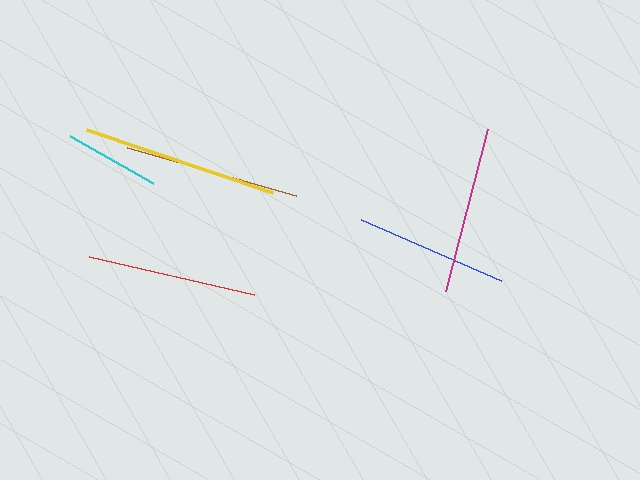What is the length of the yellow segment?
The yellow segment is approximately 197 pixels long.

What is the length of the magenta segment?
The magenta segment is approximately 167 pixels long.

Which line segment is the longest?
The yellow line is the longest at approximately 197 pixels.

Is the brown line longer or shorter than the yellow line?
The yellow line is longer than the brown line.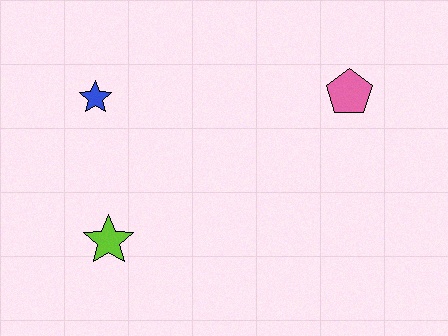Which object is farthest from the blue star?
The pink pentagon is farthest from the blue star.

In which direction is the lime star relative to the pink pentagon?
The lime star is to the left of the pink pentagon.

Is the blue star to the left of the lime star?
Yes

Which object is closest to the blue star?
The lime star is closest to the blue star.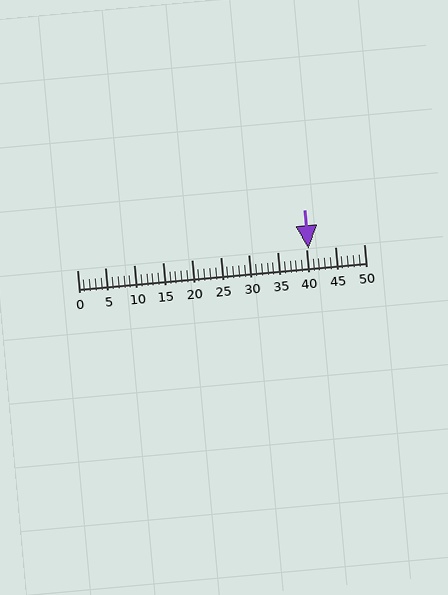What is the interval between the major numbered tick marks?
The major tick marks are spaced 5 units apart.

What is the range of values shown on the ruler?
The ruler shows values from 0 to 50.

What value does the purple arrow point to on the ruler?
The purple arrow points to approximately 40.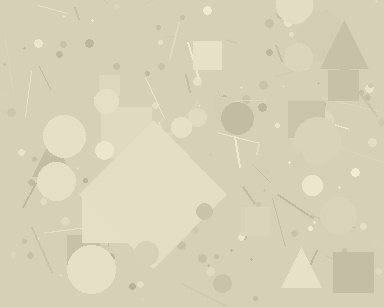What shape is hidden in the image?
A diamond is hidden in the image.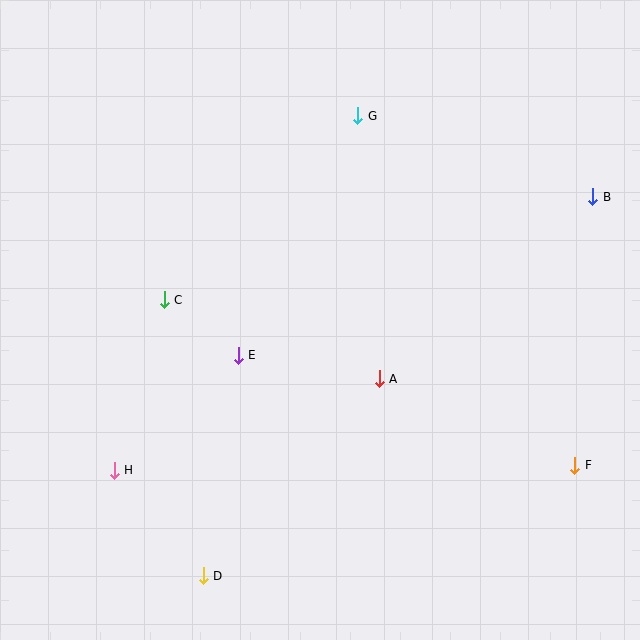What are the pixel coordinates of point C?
Point C is at (164, 300).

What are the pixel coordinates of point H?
Point H is at (114, 470).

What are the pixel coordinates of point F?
Point F is at (575, 465).